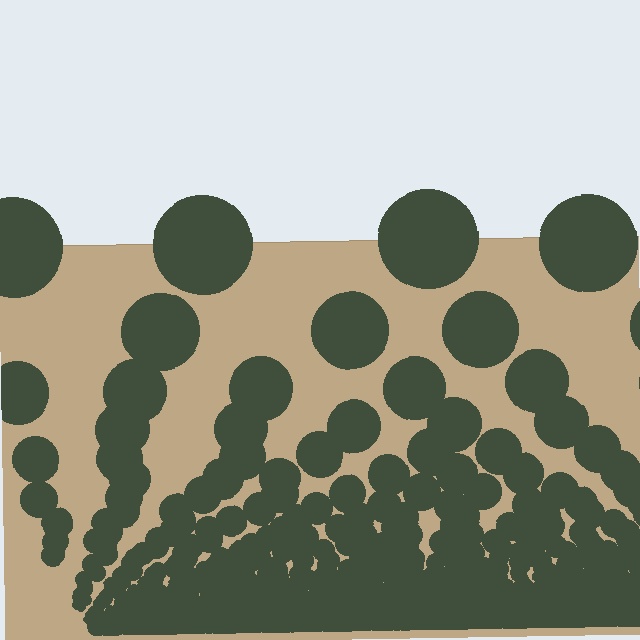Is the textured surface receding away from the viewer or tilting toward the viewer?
The surface appears to tilt toward the viewer. Texture elements get larger and sparser toward the top.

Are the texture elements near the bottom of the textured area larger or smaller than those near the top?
Smaller. The gradient is inverted — elements near the bottom are smaller and denser.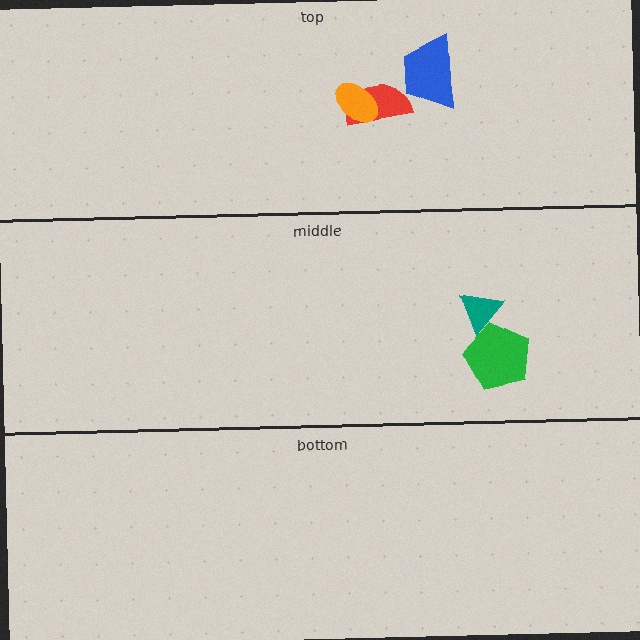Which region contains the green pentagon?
The middle region.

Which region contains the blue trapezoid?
The top region.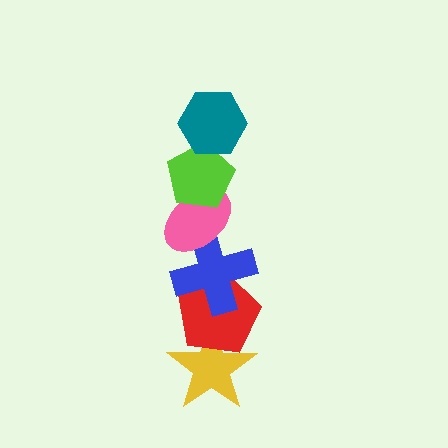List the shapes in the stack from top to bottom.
From top to bottom: the teal hexagon, the lime pentagon, the pink ellipse, the blue cross, the red pentagon, the yellow star.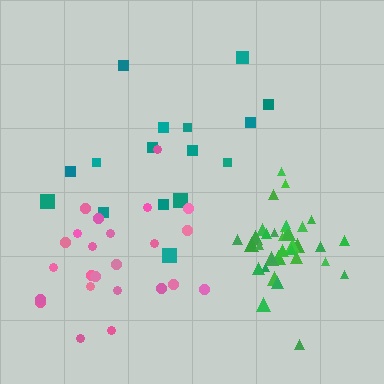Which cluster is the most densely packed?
Green.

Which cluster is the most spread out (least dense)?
Teal.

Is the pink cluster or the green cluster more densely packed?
Green.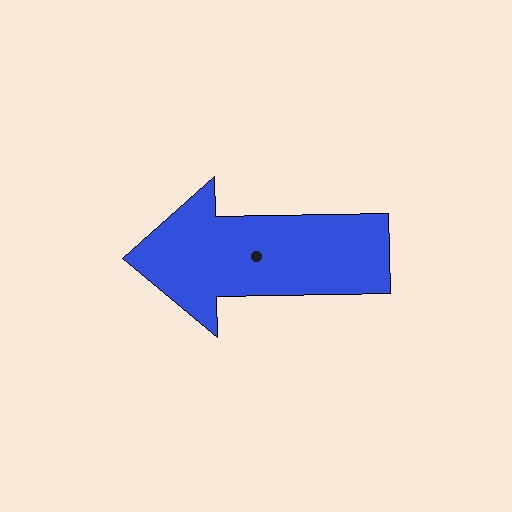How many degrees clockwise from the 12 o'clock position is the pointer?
Approximately 269 degrees.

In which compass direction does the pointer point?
West.